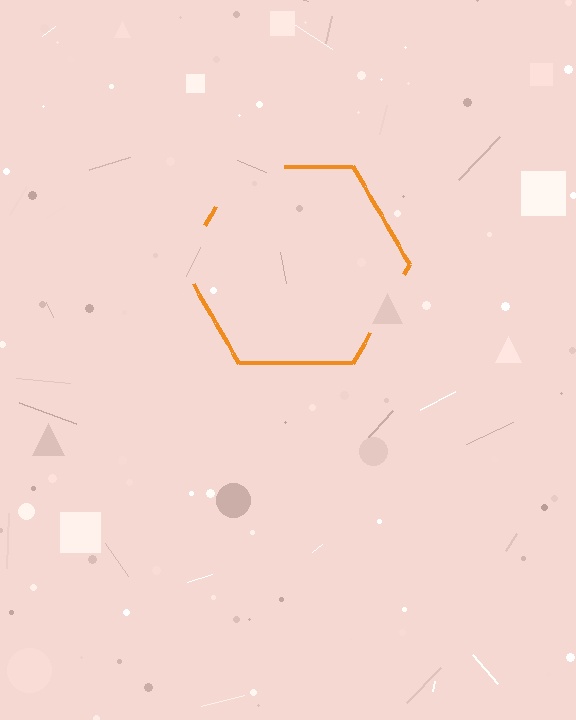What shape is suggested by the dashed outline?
The dashed outline suggests a hexagon.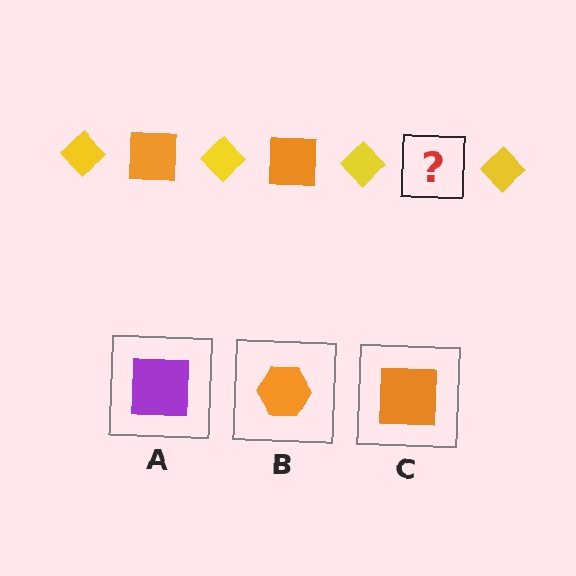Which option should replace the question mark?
Option C.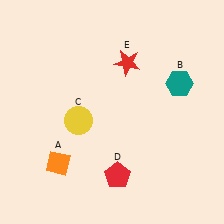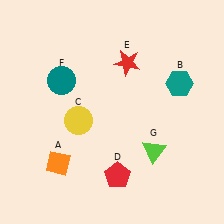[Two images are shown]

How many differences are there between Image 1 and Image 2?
There are 2 differences between the two images.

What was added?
A teal circle (F), a lime triangle (G) were added in Image 2.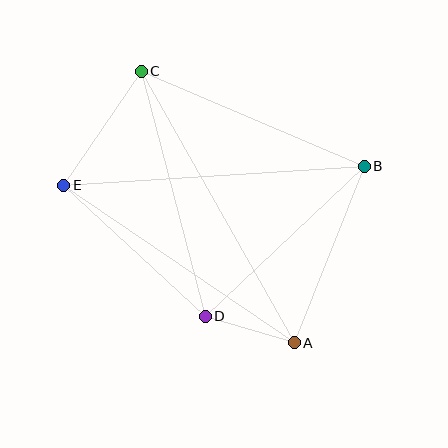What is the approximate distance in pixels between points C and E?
The distance between C and E is approximately 138 pixels.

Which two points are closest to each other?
Points A and D are closest to each other.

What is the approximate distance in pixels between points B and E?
The distance between B and E is approximately 301 pixels.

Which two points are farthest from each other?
Points A and C are farthest from each other.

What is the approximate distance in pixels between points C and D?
The distance between C and D is approximately 254 pixels.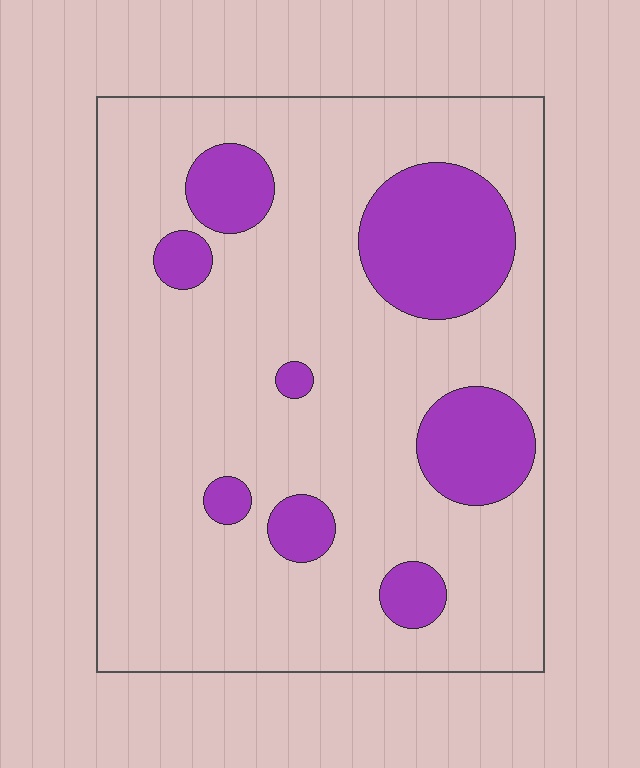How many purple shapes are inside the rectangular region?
8.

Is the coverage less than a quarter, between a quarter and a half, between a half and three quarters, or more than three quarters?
Less than a quarter.